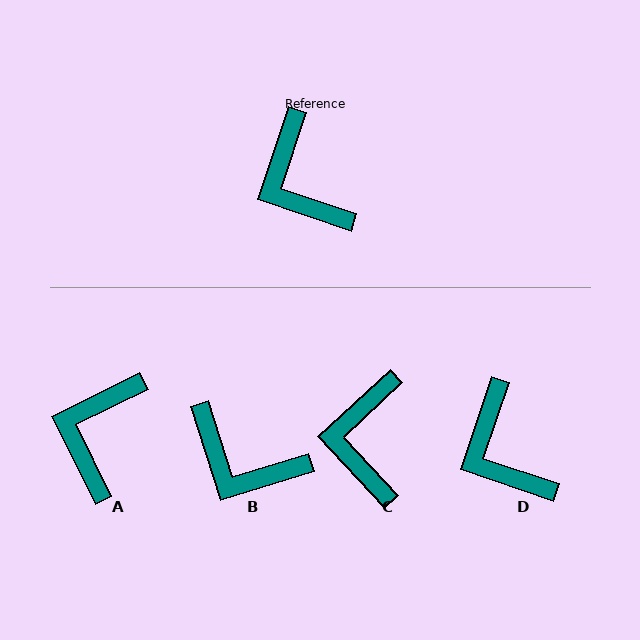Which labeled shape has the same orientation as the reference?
D.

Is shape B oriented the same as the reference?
No, it is off by about 36 degrees.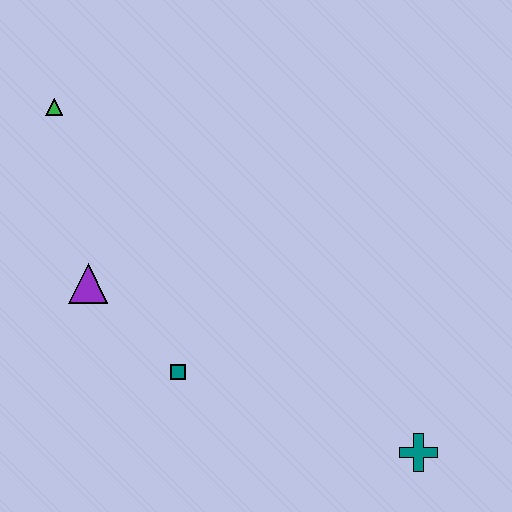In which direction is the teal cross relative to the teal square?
The teal cross is to the right of the teal square.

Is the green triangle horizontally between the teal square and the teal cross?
No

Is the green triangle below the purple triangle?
No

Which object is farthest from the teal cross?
The green triangle is farthest from the teal cross.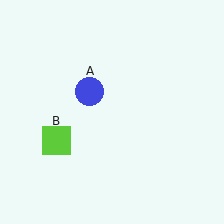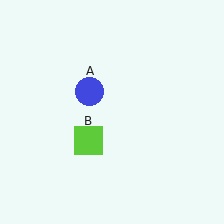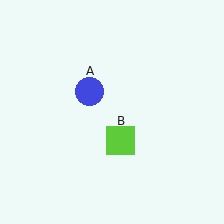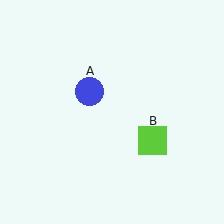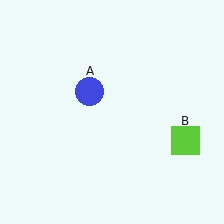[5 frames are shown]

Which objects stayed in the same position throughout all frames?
Blue circle (object A) remained stationary.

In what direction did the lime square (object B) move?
The lime square (object B) moved right.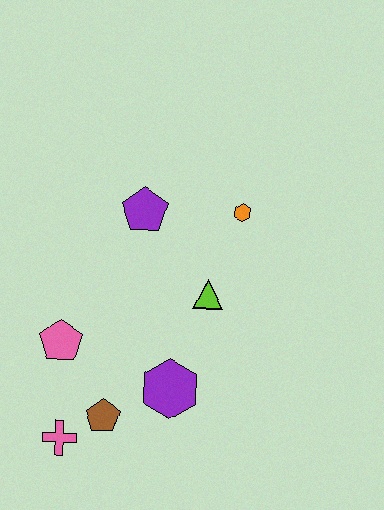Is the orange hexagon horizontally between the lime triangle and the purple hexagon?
No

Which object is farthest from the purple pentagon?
The pink cross is farthest from the purple pentagon.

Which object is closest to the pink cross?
The brown pentagon is closest to the pink cross.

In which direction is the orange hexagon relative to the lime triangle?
The orange hexagon is above the lime triangle.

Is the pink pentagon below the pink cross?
No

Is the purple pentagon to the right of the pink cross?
Yes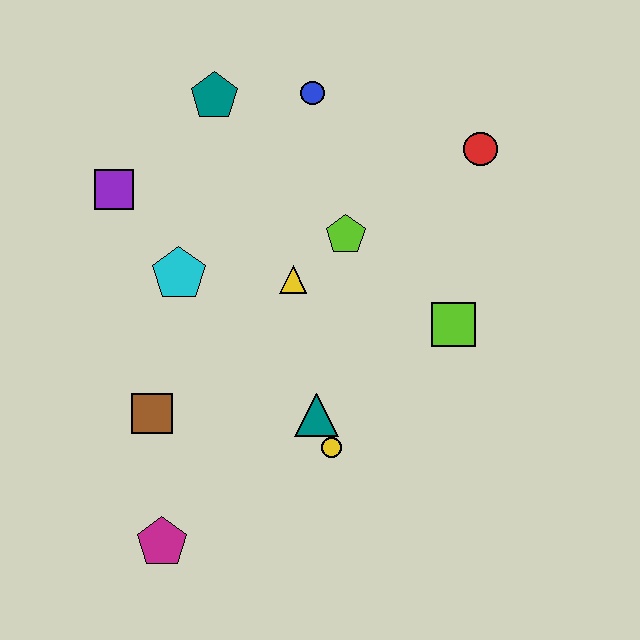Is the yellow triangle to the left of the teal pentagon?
No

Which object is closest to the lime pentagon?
The yellow triangle is closest to the lime pentagon.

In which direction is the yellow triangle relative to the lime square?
The yellow triangle is to the left of the lime square.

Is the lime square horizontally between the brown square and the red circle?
Yes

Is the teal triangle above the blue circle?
No